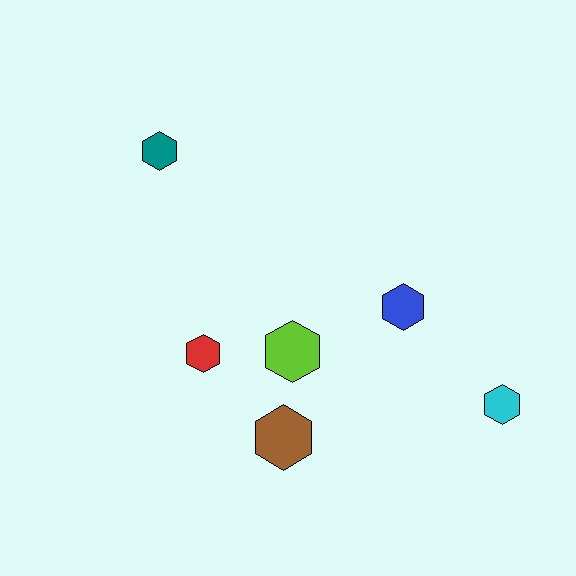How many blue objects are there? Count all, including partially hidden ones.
There is 1 blue object.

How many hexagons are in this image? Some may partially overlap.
There are 6 hexagons.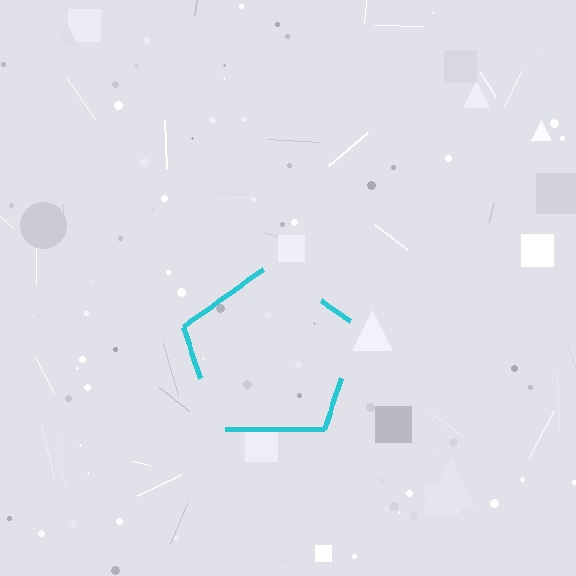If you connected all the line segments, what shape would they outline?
They would outline a pentagon.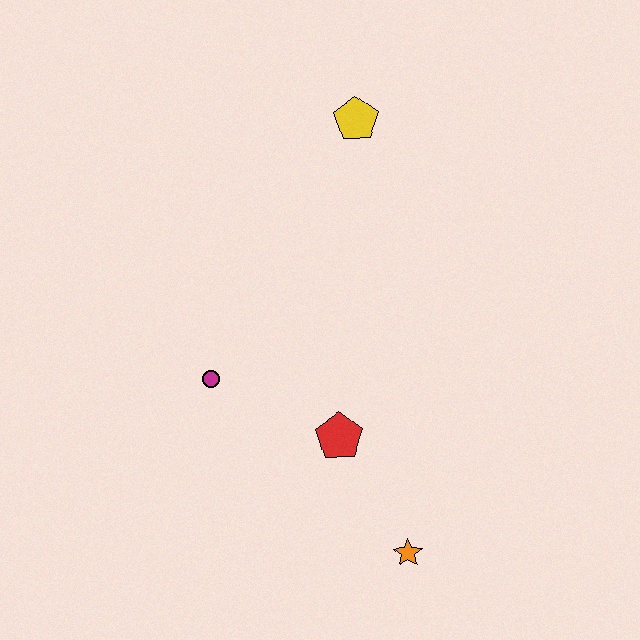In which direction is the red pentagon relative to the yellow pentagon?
The red pentagon is below the yellow pentagon.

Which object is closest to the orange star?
The red pentagon is closest to the orange star.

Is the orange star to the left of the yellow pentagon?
No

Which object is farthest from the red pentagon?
The yellow pentagon is farthest from the red pentagon.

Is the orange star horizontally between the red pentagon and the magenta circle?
No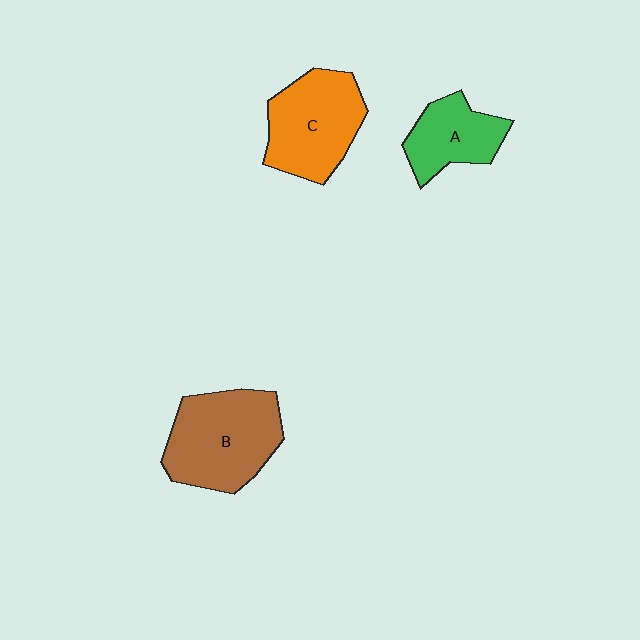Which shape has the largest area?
Shape B (brown).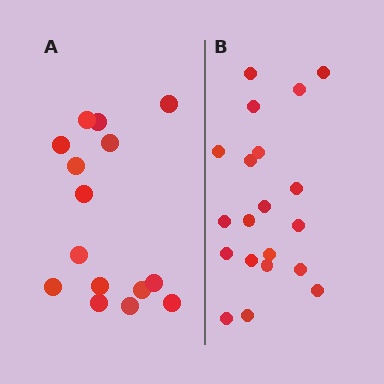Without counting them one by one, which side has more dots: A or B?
Region B (the right region) has more dots.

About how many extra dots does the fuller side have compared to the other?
Region B has about 5 more dots than region A.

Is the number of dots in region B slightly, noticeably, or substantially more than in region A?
Region B has noticeably more, but not dramatically so. The ratio is roughly 1.3 to 1.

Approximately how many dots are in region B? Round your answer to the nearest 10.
About 20 dots.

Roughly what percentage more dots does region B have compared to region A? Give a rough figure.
About 35% more.